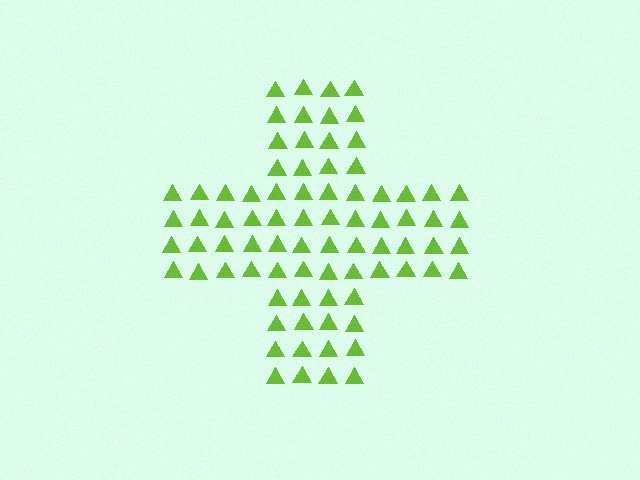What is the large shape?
The large shape is a cross.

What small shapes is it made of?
It is made of small triangles.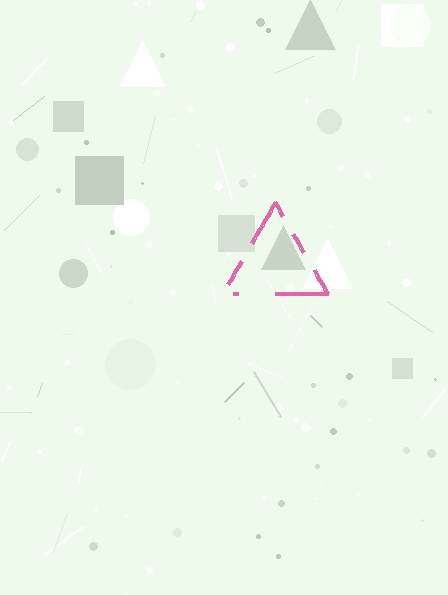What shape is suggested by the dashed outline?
The dashed outline suggests a triangle.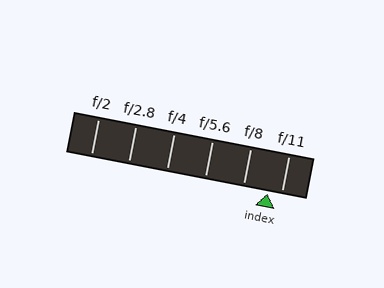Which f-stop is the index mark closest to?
The index mark is closest to f/11.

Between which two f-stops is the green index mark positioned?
The index mark is between f/8 and f/11.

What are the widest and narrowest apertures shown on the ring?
The widest aperture shown is f/2 and the narrowest is f/11.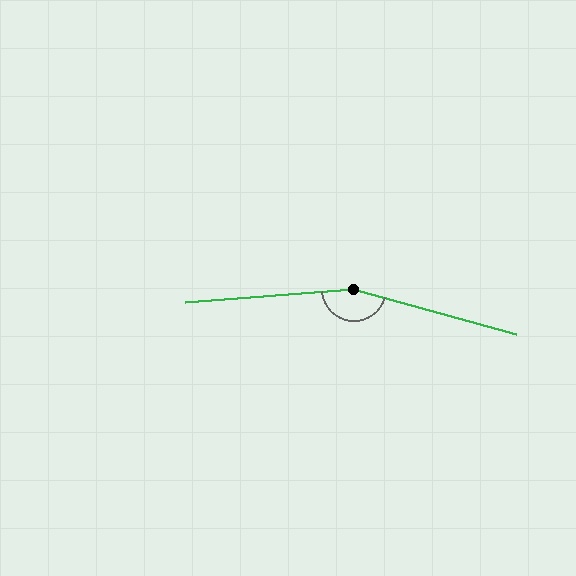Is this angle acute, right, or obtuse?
It is obtuse.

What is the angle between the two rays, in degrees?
Approximately 160 degrees.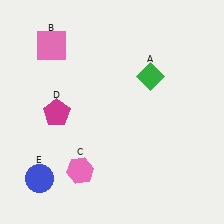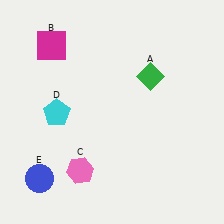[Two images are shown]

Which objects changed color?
B changed from pink to magenta. D changed from magenta to cyan.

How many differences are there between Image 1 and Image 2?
There are 2 differences between the two images.